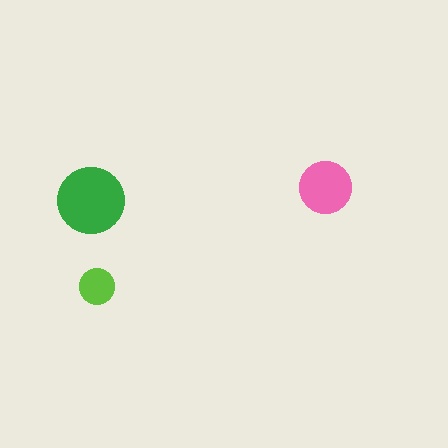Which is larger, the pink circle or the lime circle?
The pink one.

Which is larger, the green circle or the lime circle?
The green one.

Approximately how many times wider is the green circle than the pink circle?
About 1.5 times wider.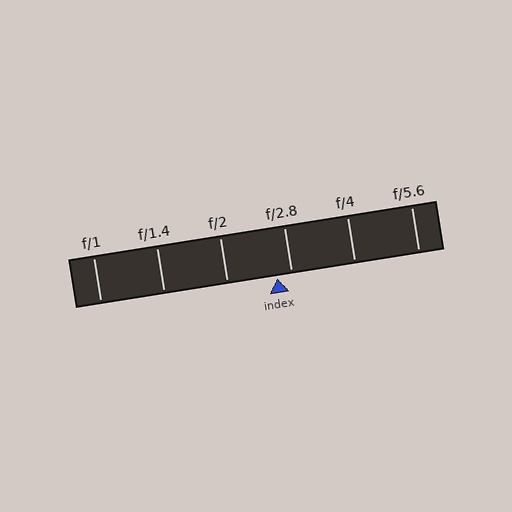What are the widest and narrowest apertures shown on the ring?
The widest aperture shown is f/1 and the narrowest is f/5.6.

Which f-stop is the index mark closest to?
The index mark is closest to f/2.8.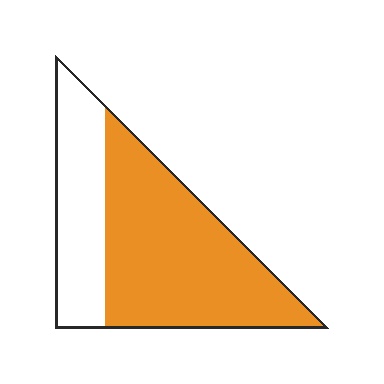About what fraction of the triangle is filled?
About two thirds (2/3).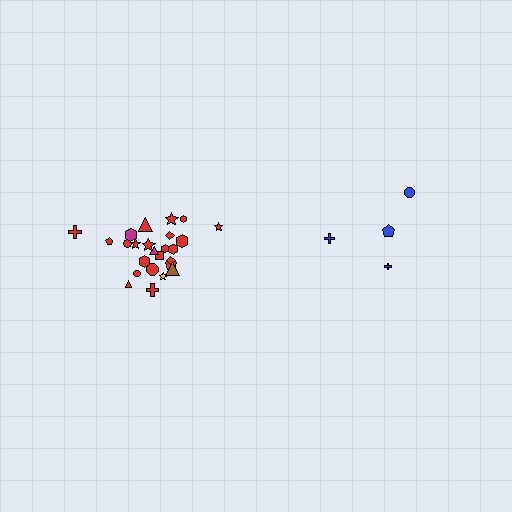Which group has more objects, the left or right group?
The left group.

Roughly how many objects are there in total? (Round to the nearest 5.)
Roughly 30 objects in total.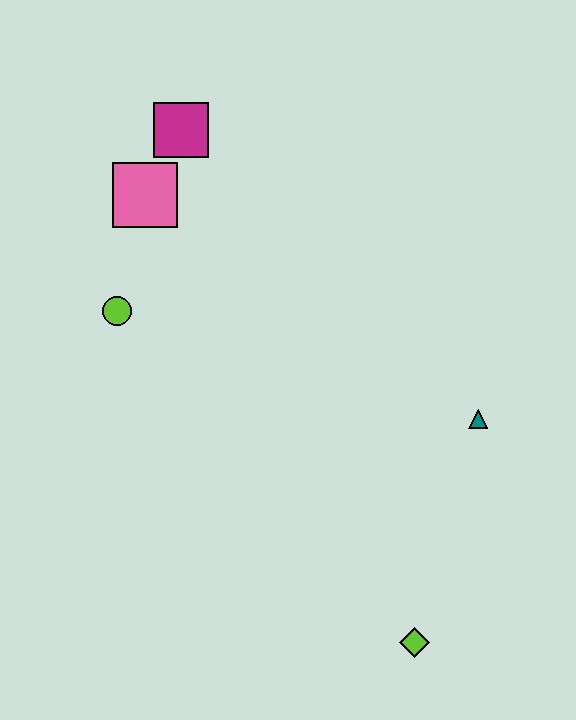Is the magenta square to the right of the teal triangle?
No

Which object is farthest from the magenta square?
The lime diamond is farthest from the magenta square.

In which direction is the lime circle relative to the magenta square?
The lime circle is below the magenta square.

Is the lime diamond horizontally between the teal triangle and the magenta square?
Yes